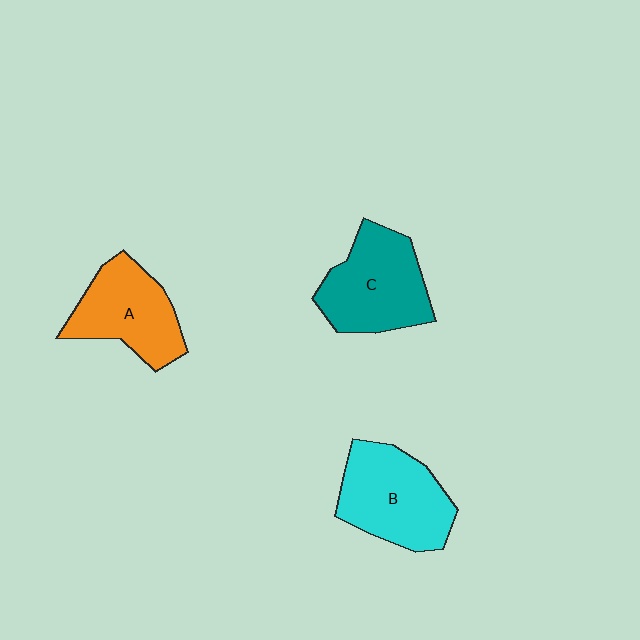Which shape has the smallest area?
Shape A (orange).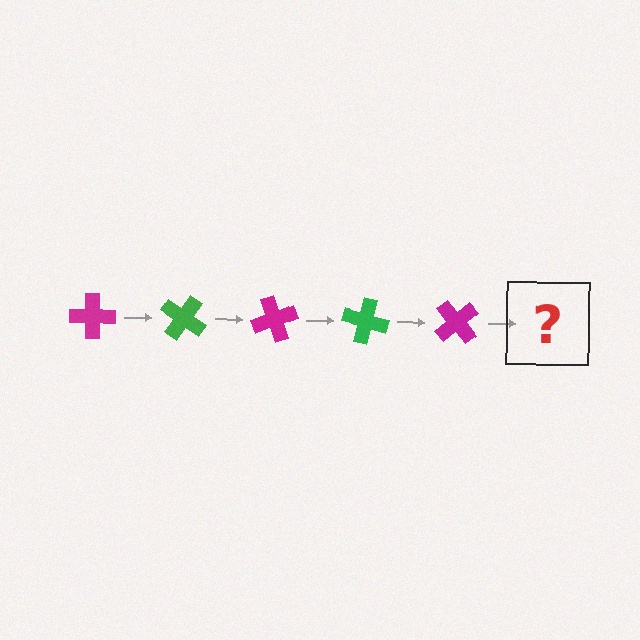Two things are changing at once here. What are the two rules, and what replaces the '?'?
The two rules are that it rotates 35 degrees each step and the color cycles through magenta and green. The '?' should be a green cross, rotated 175 degrees from the start.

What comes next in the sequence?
The next element should be a green cross, rotated 175 degrees from the start.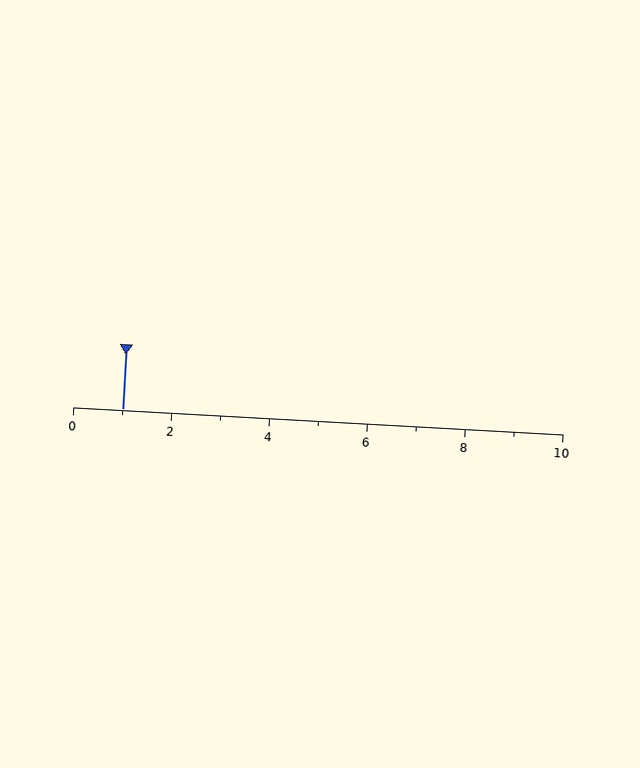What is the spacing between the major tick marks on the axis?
The major ticks are spaced 2 apart.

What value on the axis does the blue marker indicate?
The marker indicates approximately 1.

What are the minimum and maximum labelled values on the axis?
The axis runs from 0 to 10.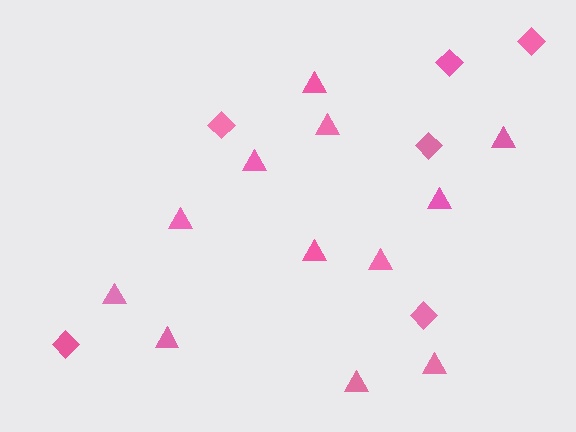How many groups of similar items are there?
There are 2 groups: one group of triangles (12) and one group of diamonds (6).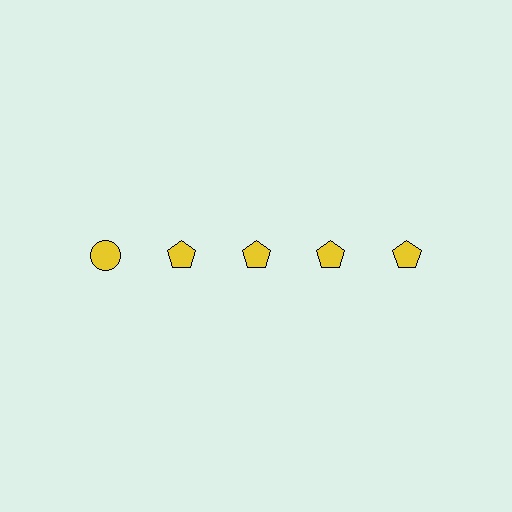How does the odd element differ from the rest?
It has a different shape: circle instead of pentagon.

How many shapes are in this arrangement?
There are 5 shapes arranged in a grid pattern.